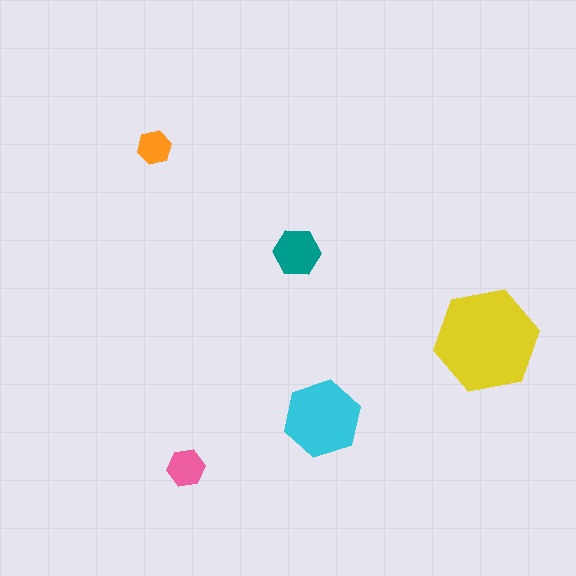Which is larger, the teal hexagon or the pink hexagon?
The teal one.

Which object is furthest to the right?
The yellow hexagon is rightmost.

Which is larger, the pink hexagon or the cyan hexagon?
The cyan one.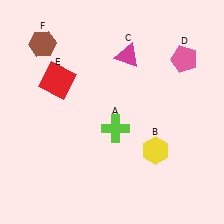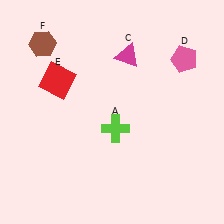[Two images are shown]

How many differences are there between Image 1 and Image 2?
There is 1 difference between the two images.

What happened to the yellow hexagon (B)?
The yellow hexagon (B) was removed in Image 2. It was in the bottom-right area of Image 1.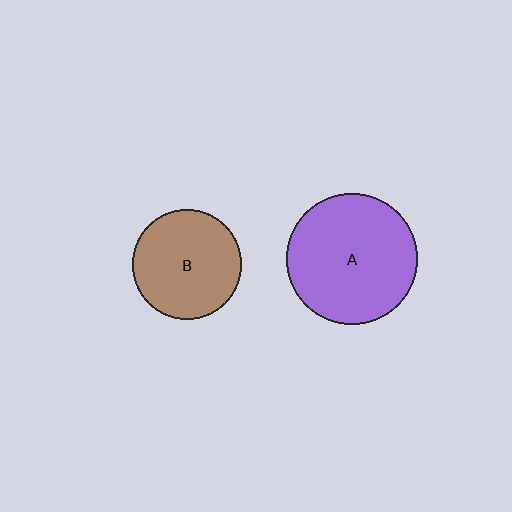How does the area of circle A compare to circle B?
Approximately 1.4 times.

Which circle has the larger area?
Circle A (purple).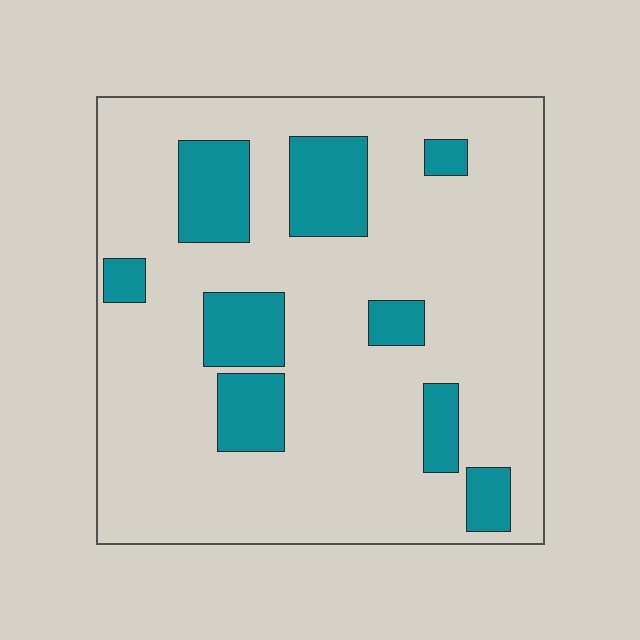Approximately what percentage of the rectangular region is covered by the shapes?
Approximately 20%.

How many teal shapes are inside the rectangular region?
9.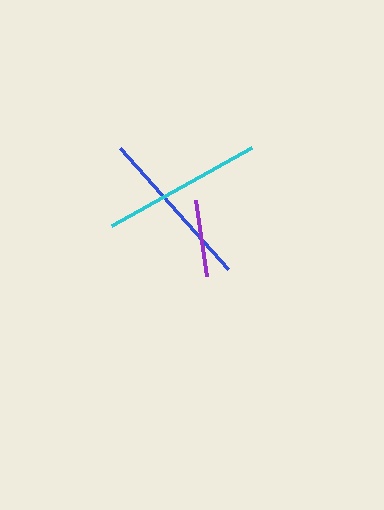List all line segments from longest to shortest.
From longest to shortest: blue, cyan, purple.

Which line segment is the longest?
The blue line is the longest at approximately 162 pixels.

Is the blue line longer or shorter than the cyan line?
The blue line is longer than the cyan line.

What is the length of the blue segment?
The blue segment is approximately 162 pixels long.